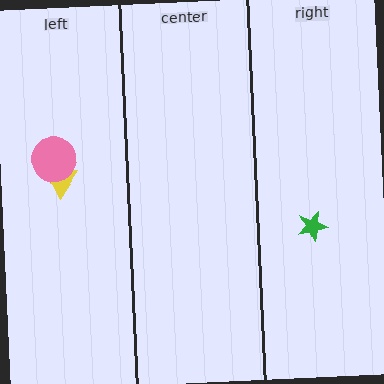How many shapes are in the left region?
2.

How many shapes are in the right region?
1.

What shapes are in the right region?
The green star.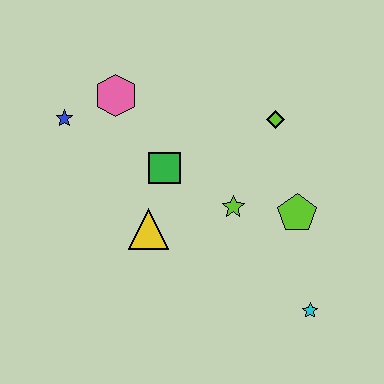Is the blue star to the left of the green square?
Yes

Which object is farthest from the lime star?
The blue star is farthest from the lime star.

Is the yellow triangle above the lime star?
No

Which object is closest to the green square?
The yellow triangle is closest to the green square.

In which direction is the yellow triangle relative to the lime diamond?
The yellow triangle is to the left of the lime diamond.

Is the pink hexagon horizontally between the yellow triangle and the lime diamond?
No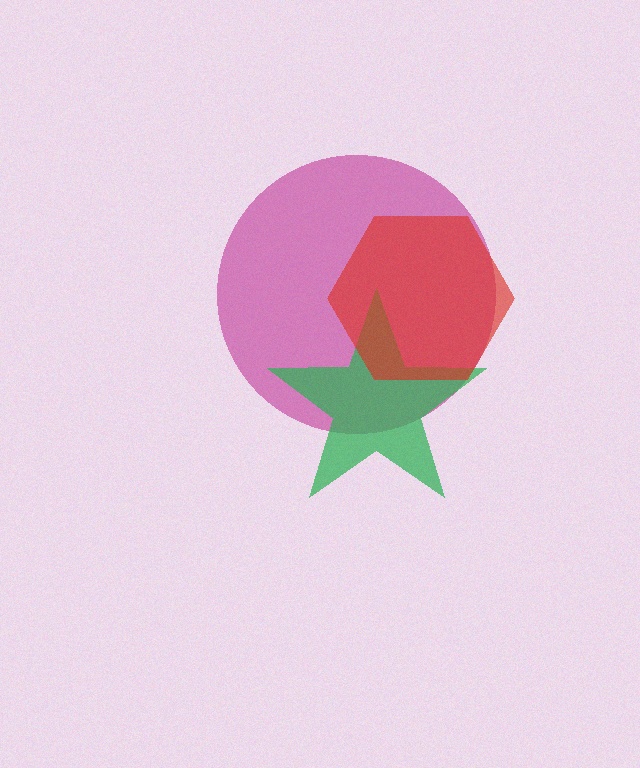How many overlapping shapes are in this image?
There are 3 overlapping shapes in the image.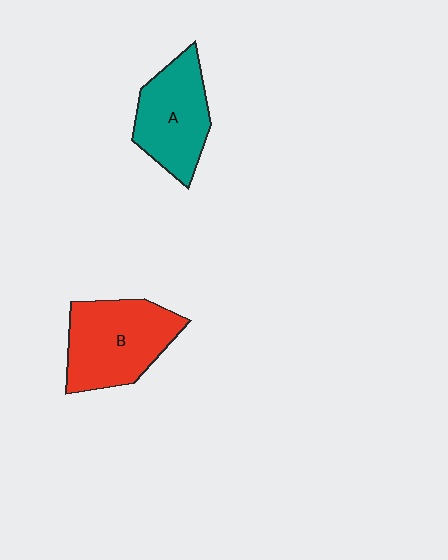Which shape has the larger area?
Shape B (red).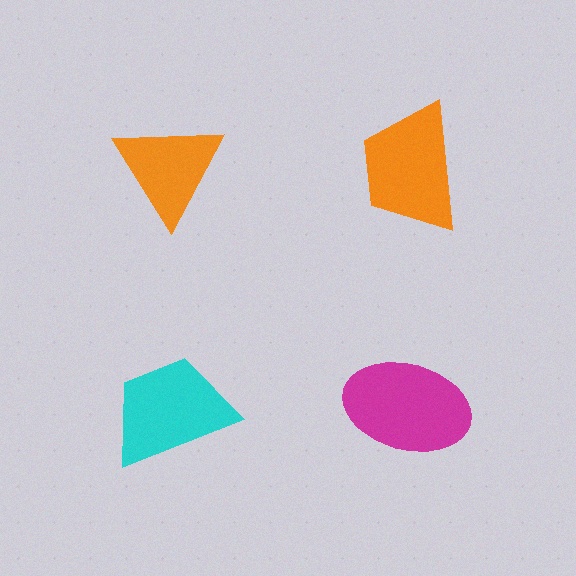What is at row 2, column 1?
A cyan trapezoid.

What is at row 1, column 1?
An orange triangle.